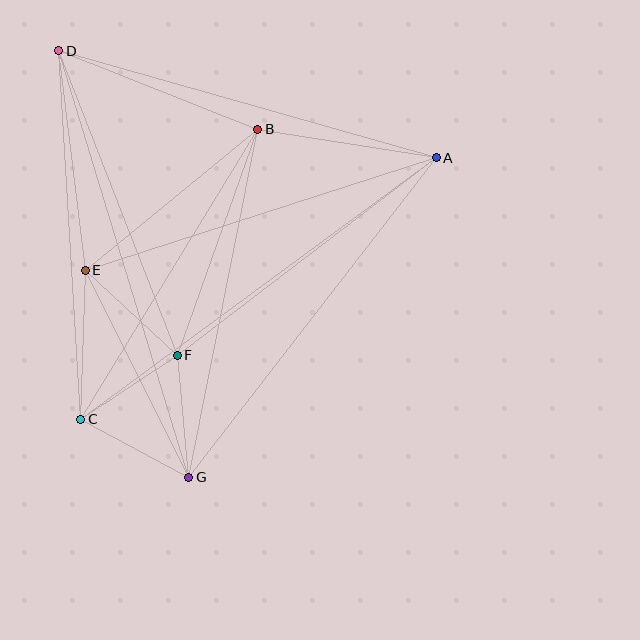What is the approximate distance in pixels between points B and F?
The distance between B and F is approximately 240 pixels.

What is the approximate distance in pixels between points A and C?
The distance between A and C is approximately 441 pixels.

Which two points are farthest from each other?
Points D and G are farthest from each other.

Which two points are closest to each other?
Points C and F are closest to each other.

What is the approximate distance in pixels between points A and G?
The distance between A and G is approximately 404 pixels.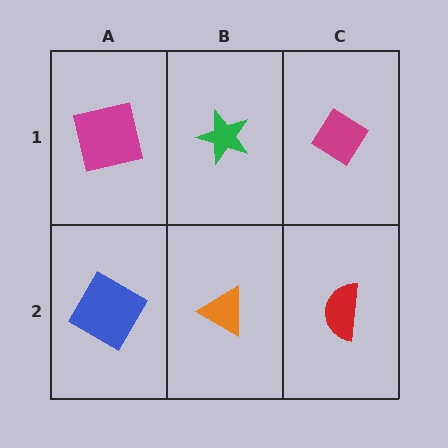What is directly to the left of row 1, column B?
A magenta square.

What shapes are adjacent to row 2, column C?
A magenta diamond (row 1, column C), an orange triangle (row 2, column B).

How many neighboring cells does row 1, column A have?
2.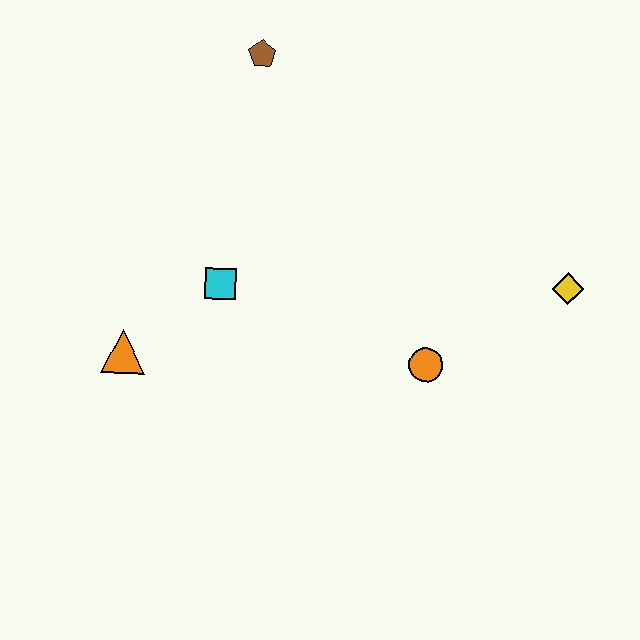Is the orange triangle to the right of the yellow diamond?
No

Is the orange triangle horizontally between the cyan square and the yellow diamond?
No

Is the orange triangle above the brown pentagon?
No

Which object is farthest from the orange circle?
The brown pentagon is farthest from the orange circle.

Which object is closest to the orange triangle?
The cyan square is closest to the orange triangle.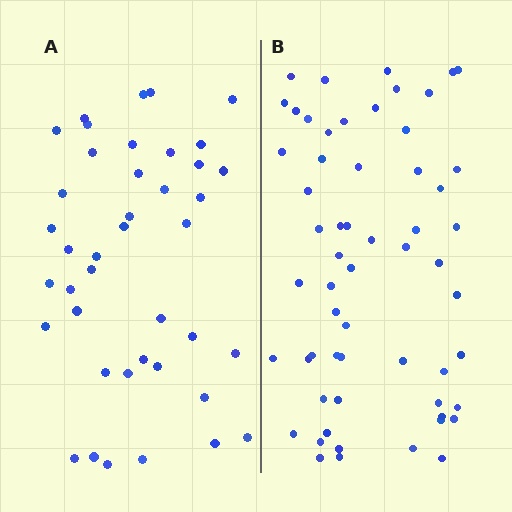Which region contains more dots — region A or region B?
Region B (the right region) has more dots.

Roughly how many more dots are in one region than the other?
Region B has approximately 20 more dots than region A.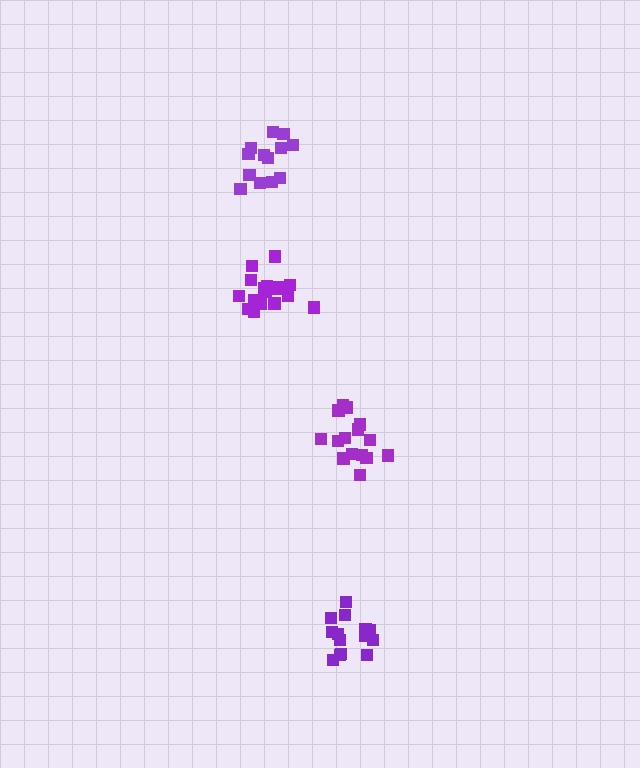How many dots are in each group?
Group 1: 18 dots, Group 2: 15 dots, Group 3: 13 dots, Group 4: 14 dots (60 total).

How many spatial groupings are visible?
There are 4 spatial groupings.